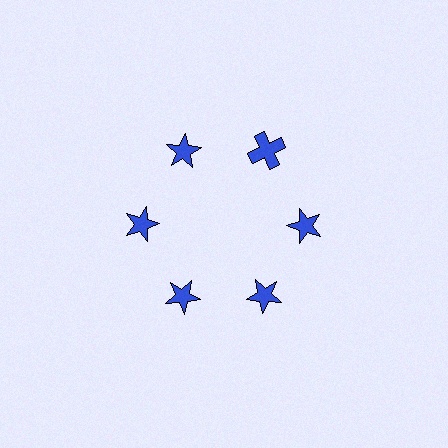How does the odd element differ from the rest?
It has a different shape: cross instead of star.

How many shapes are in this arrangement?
There are 6 shapes arranged in a ring pattern.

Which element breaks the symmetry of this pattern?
The blue cross at roughly the 1 o'clock position breaks the symmetry. All other shapes are blue stars.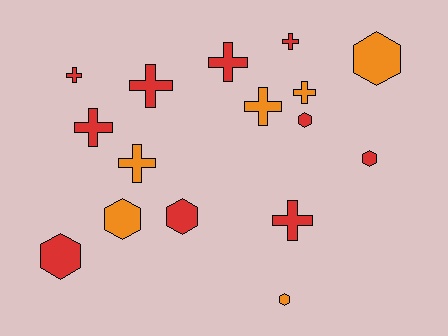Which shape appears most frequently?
Cross, with 9 objects.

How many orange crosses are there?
There are 3 orange crosses.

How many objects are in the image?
There are 16 objects.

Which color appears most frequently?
Red, with 10 objects.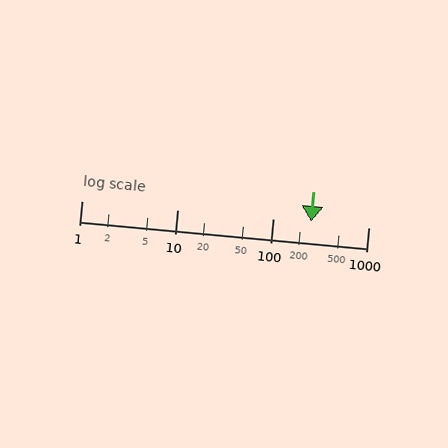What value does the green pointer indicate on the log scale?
The pointer indicates approximately 250.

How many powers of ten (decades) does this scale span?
The scale spans 3 decades, from 1 to 1000.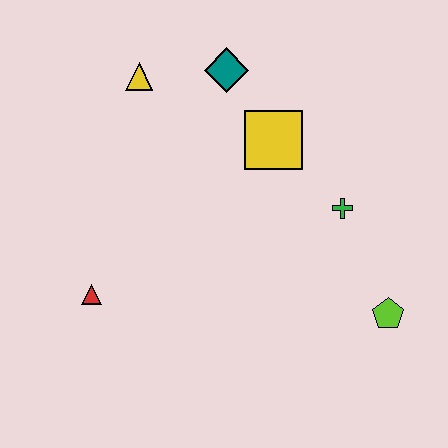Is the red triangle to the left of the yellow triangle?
Yes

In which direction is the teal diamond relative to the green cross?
The teal diamond is above the green cross.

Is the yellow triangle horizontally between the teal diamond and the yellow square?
No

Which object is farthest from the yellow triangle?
The lime pentagon is farthest from the yellow triangle.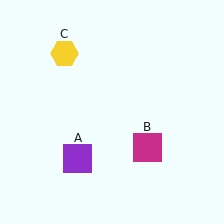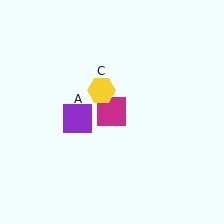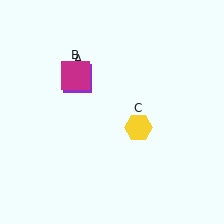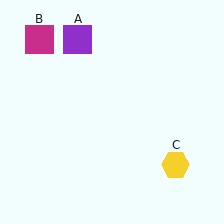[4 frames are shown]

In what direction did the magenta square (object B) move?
The magenta square (object B) moved up and to the left.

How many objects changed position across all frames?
3 objects changed position: purple square (object A), magenta square (object B), yellow hexagon (object C).